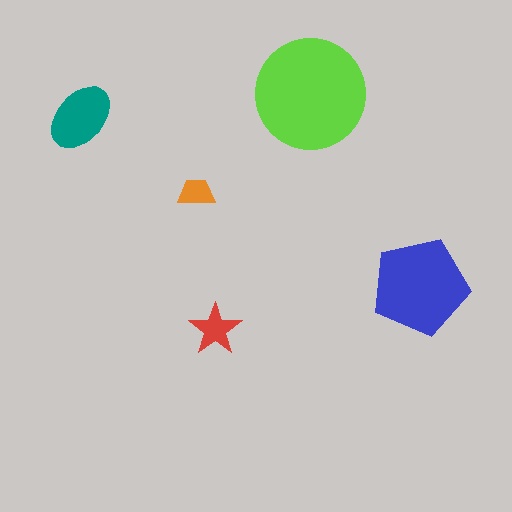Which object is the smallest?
The orange trapezoid.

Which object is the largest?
The lime circle.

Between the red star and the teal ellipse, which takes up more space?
The teal ellipse.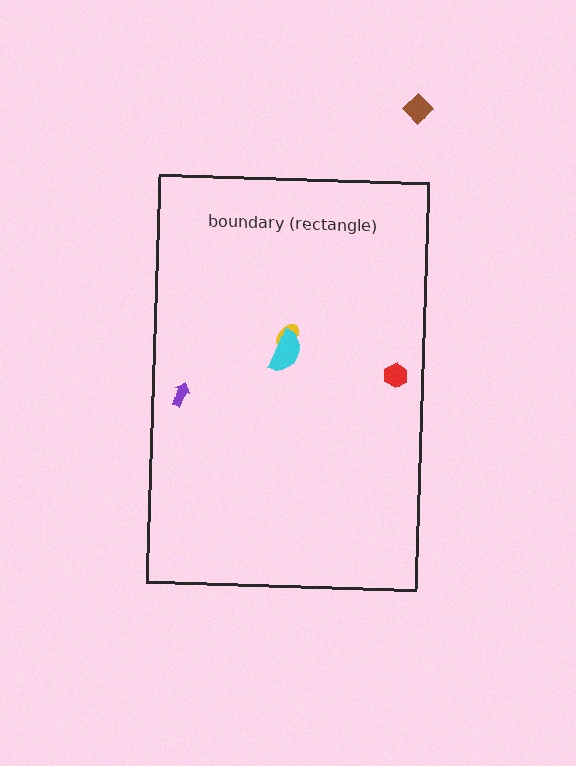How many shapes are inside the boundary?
4 inside, 1 outside.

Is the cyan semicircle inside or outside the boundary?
Inside.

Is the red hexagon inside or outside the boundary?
Inside.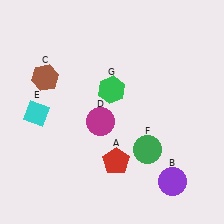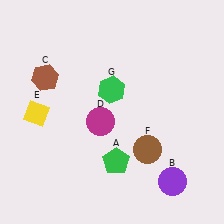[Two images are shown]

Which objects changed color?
A changed from red to green. E changed from cyan to yellow. F changed from green to brown.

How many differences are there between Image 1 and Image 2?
There are 3 differences between the two images.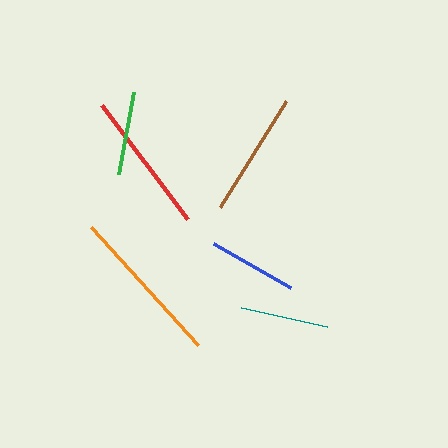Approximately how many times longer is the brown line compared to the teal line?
The brown line is approximately 1.4 times the length of the teal line.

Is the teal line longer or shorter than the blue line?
The teal line is longer than the blue line.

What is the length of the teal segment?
The teal segment is approximately 89 pixels long.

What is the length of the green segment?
The green segment is approximately 84 pixels long.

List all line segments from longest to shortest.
From longest to shortest: orange, red, brown, teal, blue, green.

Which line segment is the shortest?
The green line is the shortest at approximately 84 pixels.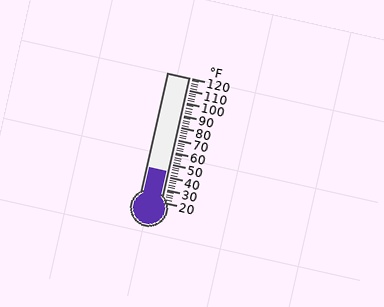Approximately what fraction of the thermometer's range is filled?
The thermometer is filled to approximately 25% of its range.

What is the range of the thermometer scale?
The thermometer scale ranges from 20°F to 120°F.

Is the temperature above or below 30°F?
The temperature is above 30°F.